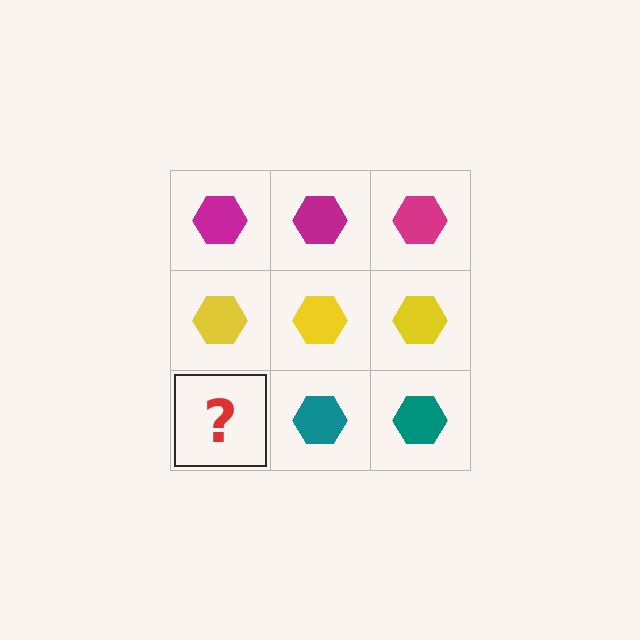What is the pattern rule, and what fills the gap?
The rule is that each row has a consistent color. The gap should be filled with a teal hexagon.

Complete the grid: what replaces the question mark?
The question mark should be replaced with a teal hexagon.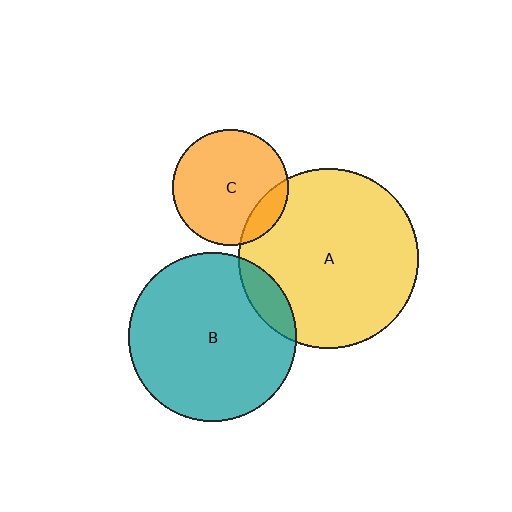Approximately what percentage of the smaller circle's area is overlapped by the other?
Approximately 10%.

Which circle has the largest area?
Circle A (yellow).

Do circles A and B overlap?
Yes.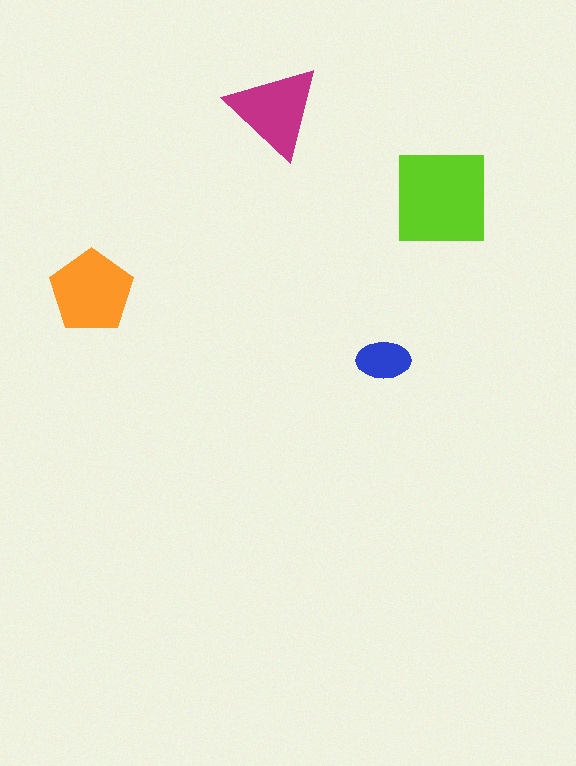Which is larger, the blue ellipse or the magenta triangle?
The magenta triangle.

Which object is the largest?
The lime square.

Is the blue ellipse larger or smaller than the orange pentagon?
Smaller.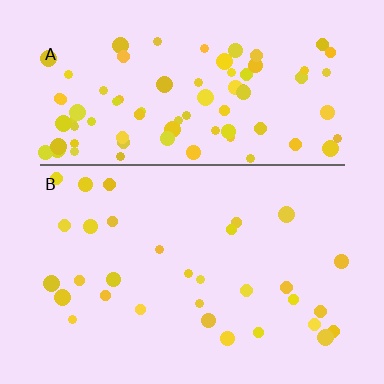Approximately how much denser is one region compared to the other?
Approximately 2.7× — region A over region B.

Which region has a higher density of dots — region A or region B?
A (the top).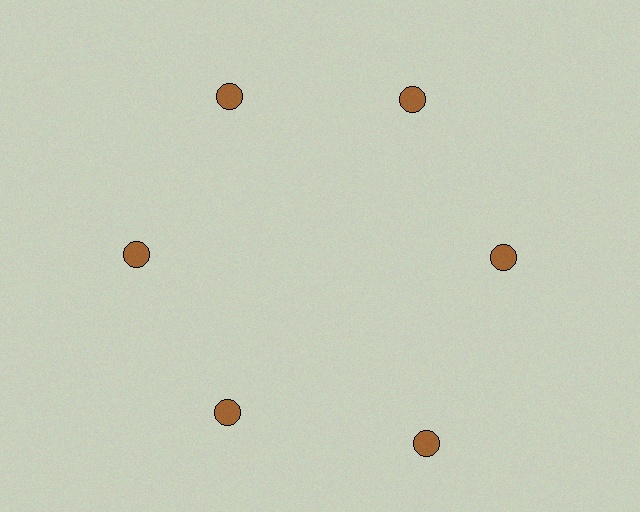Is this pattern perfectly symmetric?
No. The 6 brown circles are arranged in a ring, but one element near the 5 o'clock position is pushed outward from the center, breaking the 6-fold rotational symmetry.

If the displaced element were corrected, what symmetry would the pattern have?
It would have 6-fold rotational symmetry — the pattern would map onto itself every 60 degrees.